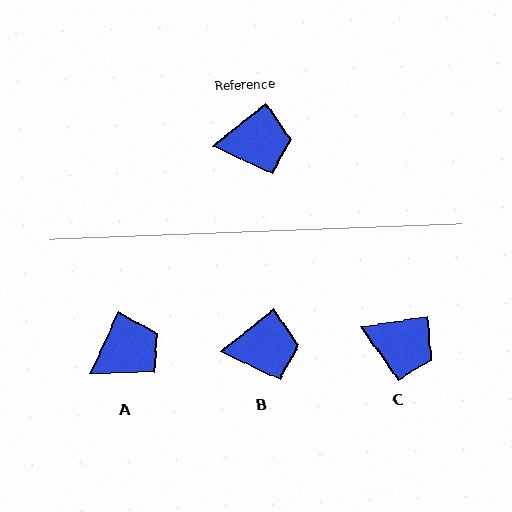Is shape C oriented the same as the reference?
No, it is off by about 30 degrees.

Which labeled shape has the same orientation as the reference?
B.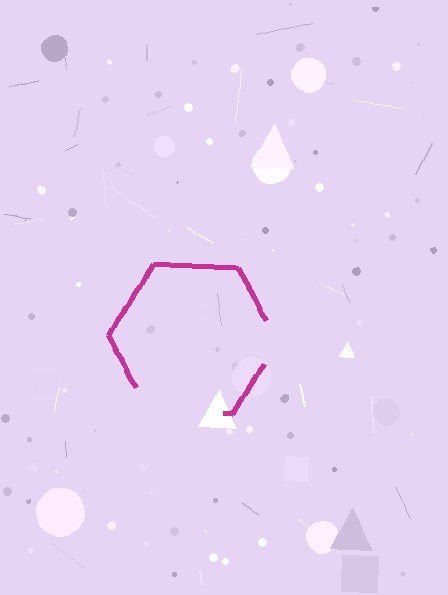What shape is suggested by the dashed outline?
The dashed outline suggests a hexagon.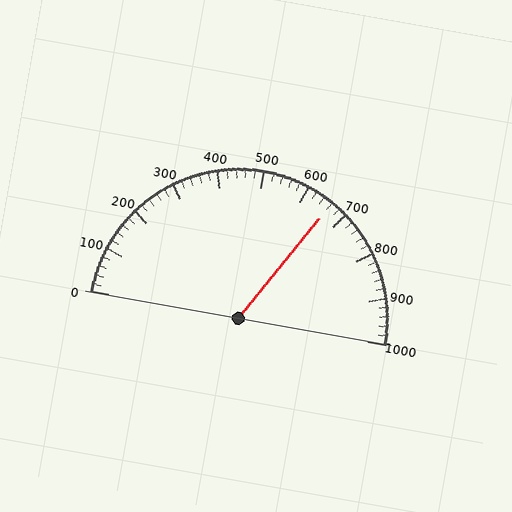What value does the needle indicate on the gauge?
The needle indicates approximately 660.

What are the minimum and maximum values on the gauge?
The gauge ranges from 0 to 1000.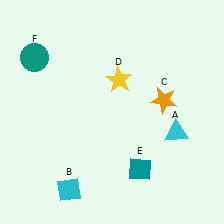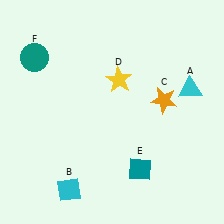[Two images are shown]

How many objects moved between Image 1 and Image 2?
1 object moved between the two images.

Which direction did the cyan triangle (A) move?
The cyan triangle (A) moved up.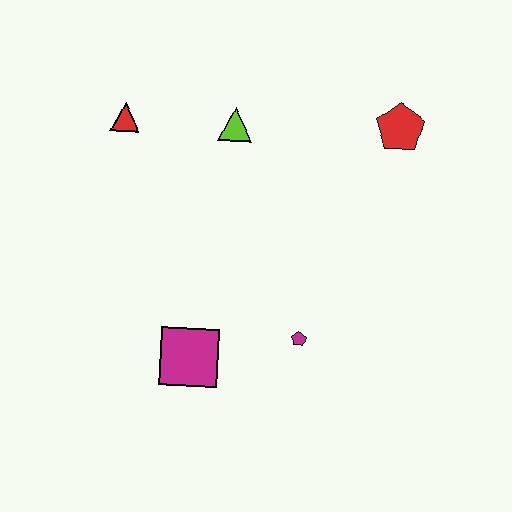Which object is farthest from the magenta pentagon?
The red triangle is farthest from the magenta pentagon.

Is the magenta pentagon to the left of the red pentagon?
Yes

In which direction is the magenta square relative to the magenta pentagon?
The magenta square is to the left of the magenta pentagon.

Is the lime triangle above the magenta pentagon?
Yes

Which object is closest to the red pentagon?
The lime triangle is closest to the red pentagon.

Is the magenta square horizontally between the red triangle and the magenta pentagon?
Yes